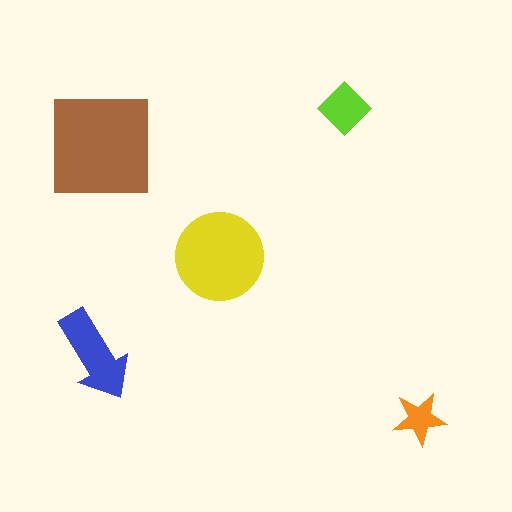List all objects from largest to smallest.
The brown square, the yellow circle, the blue arrow, the lime diamond, the orange star.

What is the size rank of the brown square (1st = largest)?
1st.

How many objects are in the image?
There are 5 objects in the image.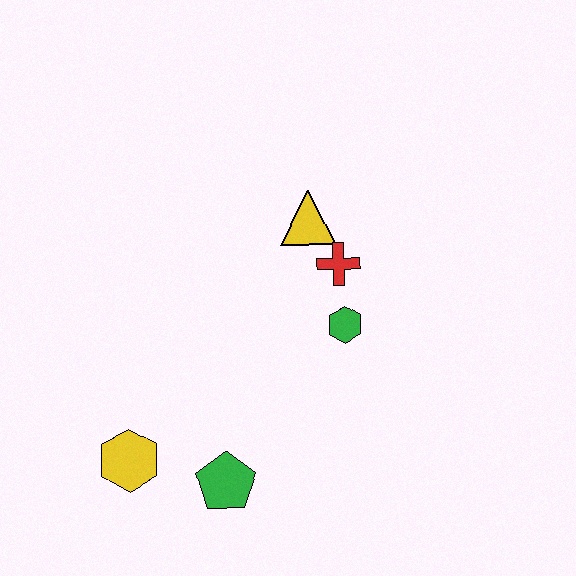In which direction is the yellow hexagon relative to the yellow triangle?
The yellow hexagon is below the yellow triangle.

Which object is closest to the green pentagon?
The yellow hexagon is closest to the green pentagon.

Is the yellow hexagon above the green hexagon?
No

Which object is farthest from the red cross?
The yellow hexagon is farthest from the red cross.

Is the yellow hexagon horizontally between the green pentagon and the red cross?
No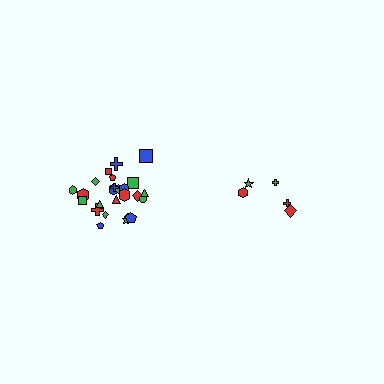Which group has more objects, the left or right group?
The left group.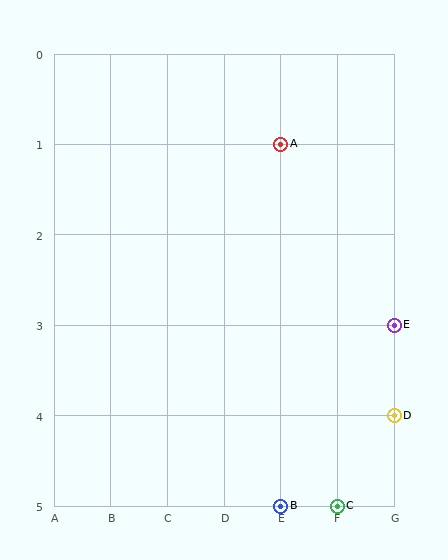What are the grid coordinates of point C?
Point C is at grid coordinates (F, 5).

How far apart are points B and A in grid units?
Points B and A are 4 rows apart.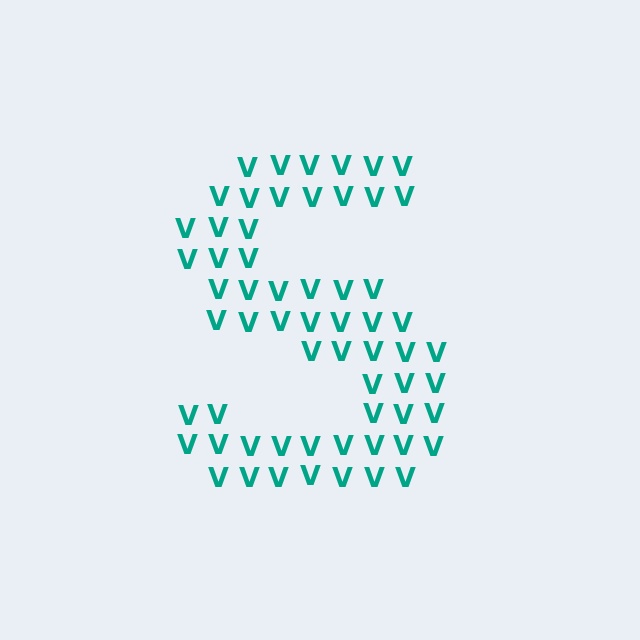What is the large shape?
The large shape is the letter S.